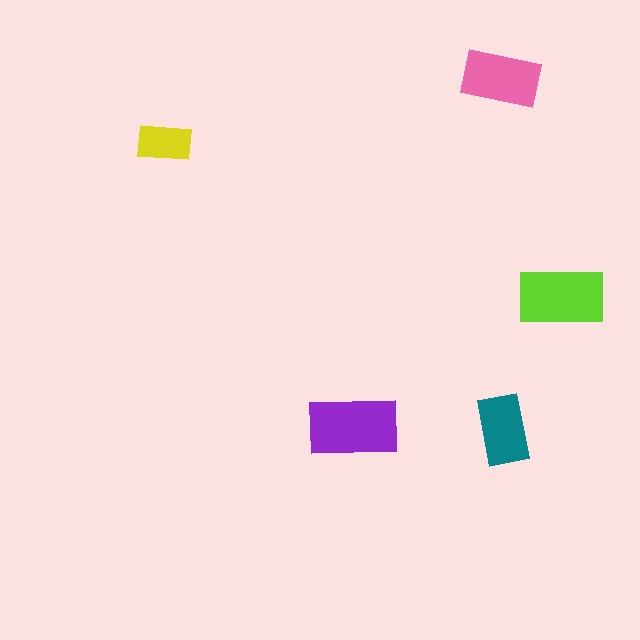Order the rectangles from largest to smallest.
the purple one, the lime one, the pink one, the teal one, the yellow one.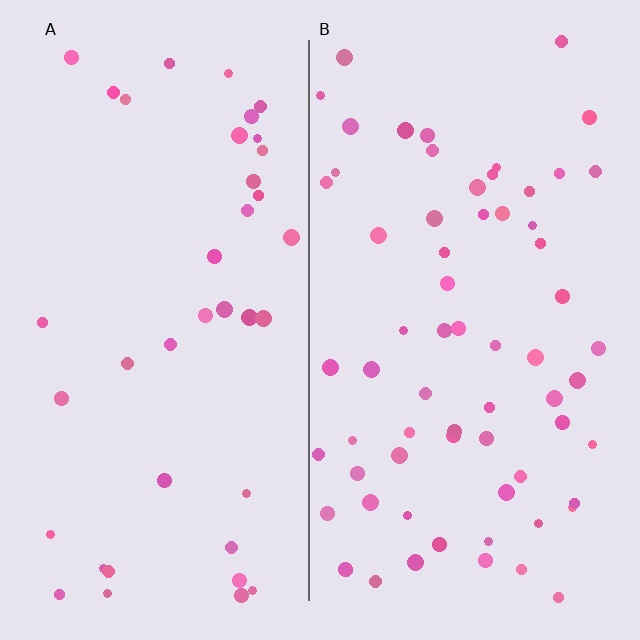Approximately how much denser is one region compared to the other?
Approximately 1.7× — region B over region A.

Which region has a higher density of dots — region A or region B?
B (the right).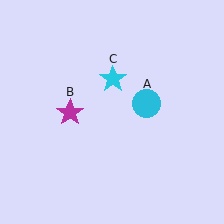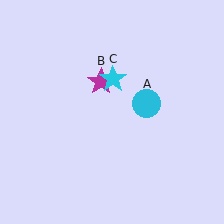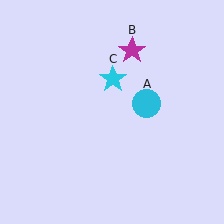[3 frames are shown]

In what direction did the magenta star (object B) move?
The magenta star (object B) moved up and to the right.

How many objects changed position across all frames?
1 object changed position: magenta star (object B).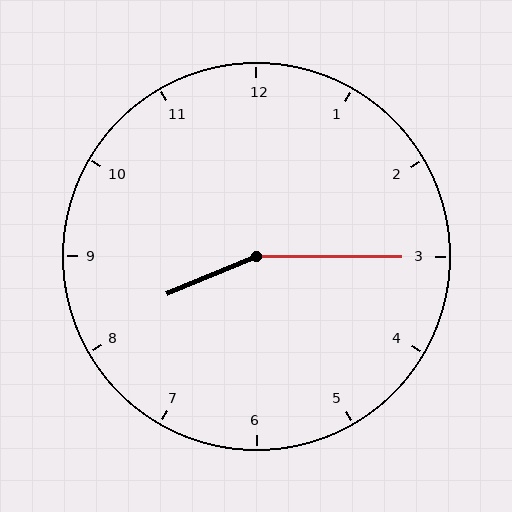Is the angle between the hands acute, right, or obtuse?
It is obtuse.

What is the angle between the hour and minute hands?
Approximately 158 degrees.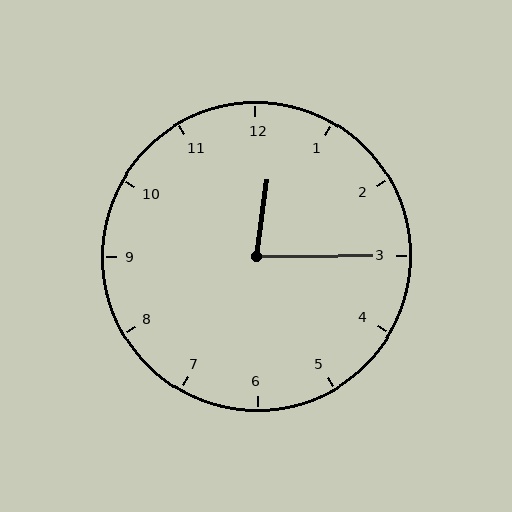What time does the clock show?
12:15.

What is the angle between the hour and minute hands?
Approximately 82 degrees.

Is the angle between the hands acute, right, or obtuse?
It is acute.